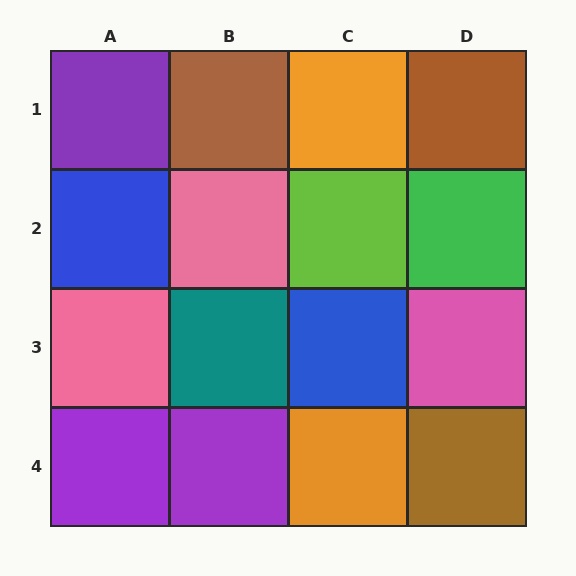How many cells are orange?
2 cells are orange.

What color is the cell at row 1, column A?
Purple.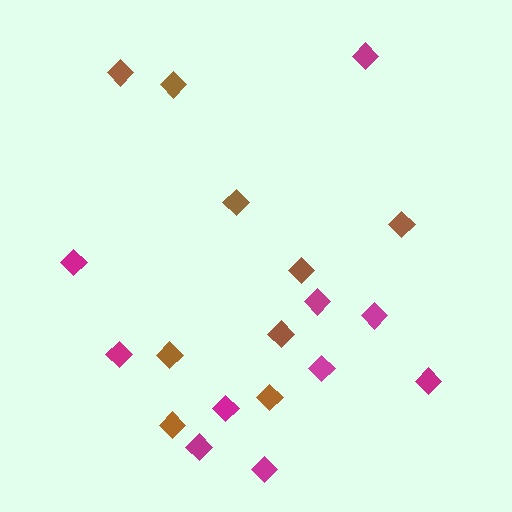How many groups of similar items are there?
There are 2 groups: one group of brown diamonds (9) and one group of magenta diamonds (10).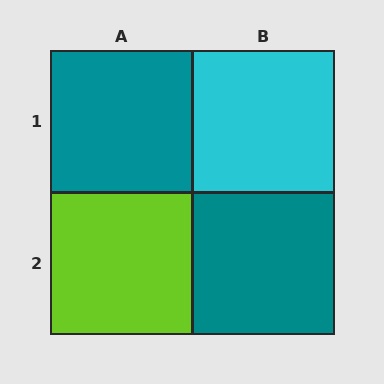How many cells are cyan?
1 cell is cyan.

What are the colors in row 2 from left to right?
Lime, teal.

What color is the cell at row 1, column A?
Teal.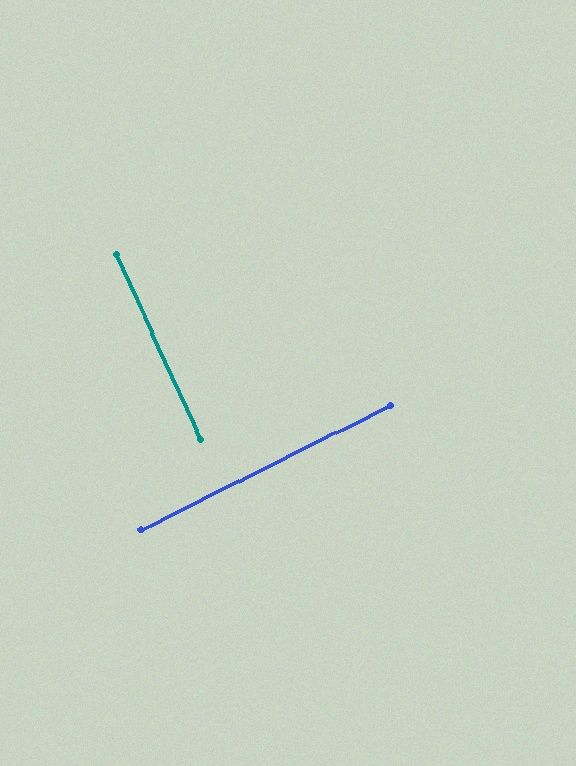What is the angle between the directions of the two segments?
Approximately 88 degrees.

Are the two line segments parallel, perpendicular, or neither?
Perpendicular — they meet at approximately 88°.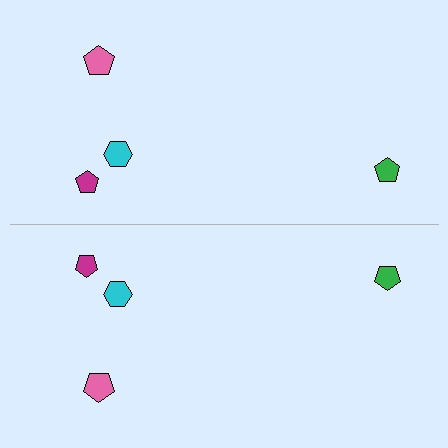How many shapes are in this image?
There are 8 shapes in this image.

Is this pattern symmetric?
Yes, this pattern has bilateral (reflection) symmetry.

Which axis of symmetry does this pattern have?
The pattern has a horizontal axis of symmetry running through the center of the image.